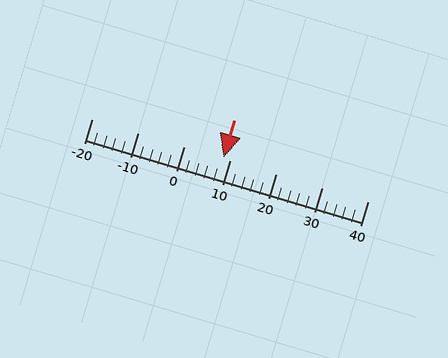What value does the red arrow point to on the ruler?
The red arrow points to approximately 9.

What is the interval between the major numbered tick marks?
The major tick marks are spaced 10 units apart.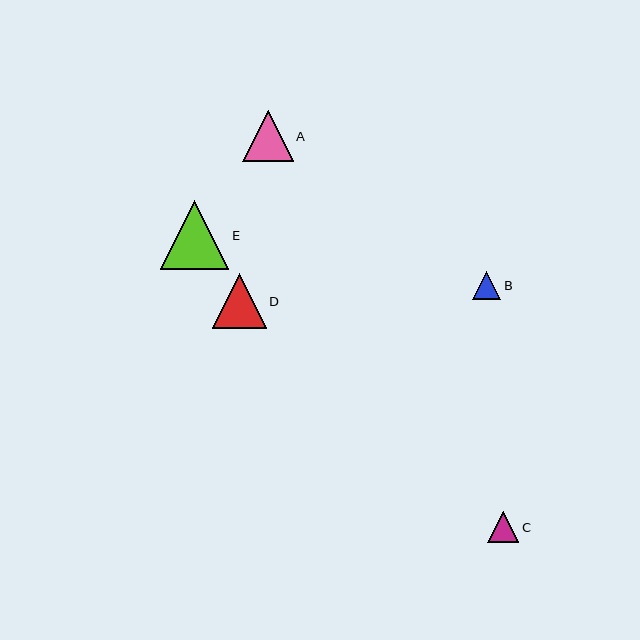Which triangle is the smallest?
Triangle B is the smallest with a size of approximately 28 pixels.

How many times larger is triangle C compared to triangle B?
Triangle C is approximately 1.1 times the size of triangle B.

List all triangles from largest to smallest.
From largest to smallest: E, D, A, C, B.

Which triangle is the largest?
Triangle E is the largest with a size of approximately 68 pixels.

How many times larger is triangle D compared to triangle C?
Triangle D is approximately 1.8 times the size of triangle C.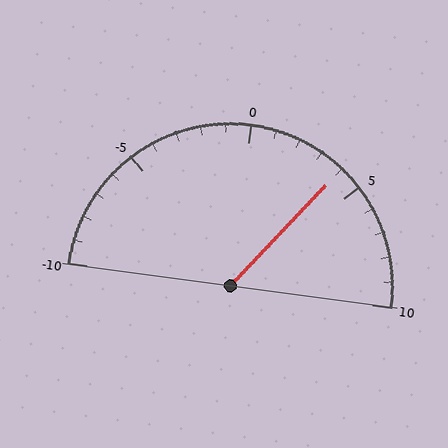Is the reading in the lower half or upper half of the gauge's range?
The reading is in the upper half of the range (-10 to 10).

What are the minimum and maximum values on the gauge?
The gauge ranges from -10 to 10.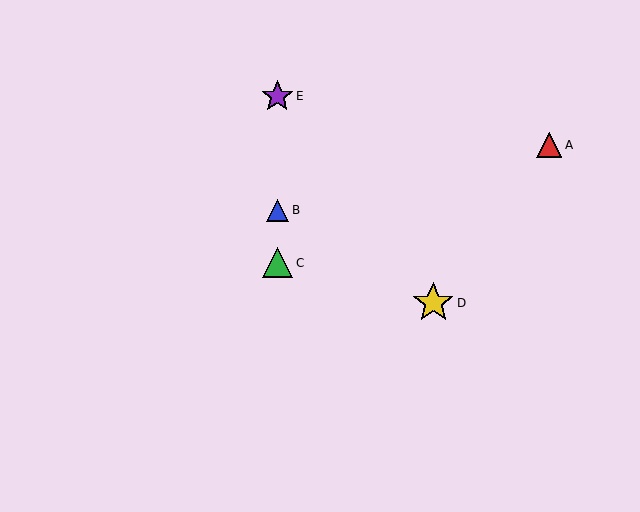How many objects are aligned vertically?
3 objects (B, C, E) are aligned vertically.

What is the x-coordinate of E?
Object E is at x≈277.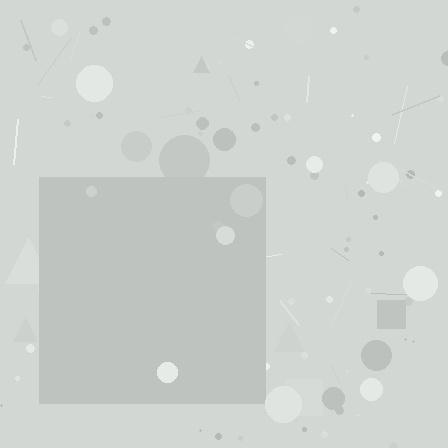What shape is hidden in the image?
A square is hidden in the image.